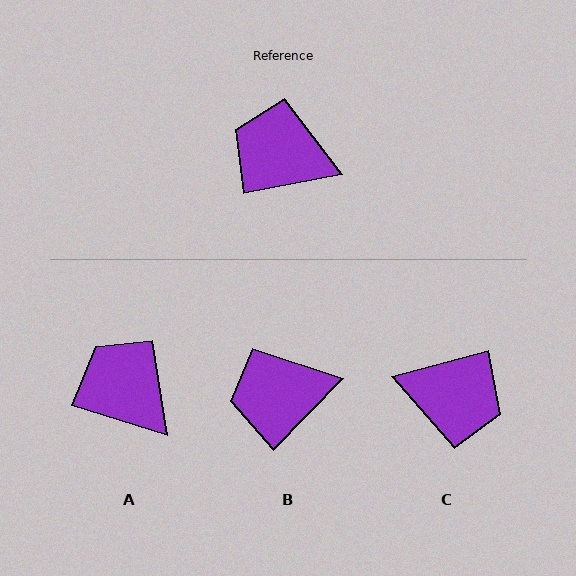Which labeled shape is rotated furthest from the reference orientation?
C, about 176 degrees away.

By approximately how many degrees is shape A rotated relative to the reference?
Approximately 28 degrees clockwise.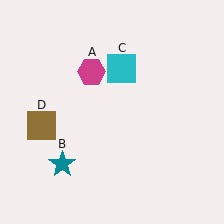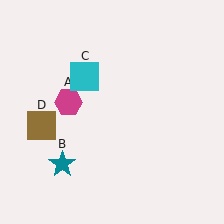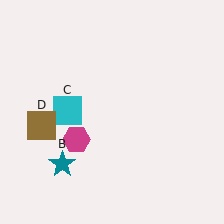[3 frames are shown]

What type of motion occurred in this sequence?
The magenta hexagon (object A), cyan square (object C) rotated counterclockwise around the center of the scene.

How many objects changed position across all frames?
2 objects changed position: magenta hexagon (object A), cyan square (object C).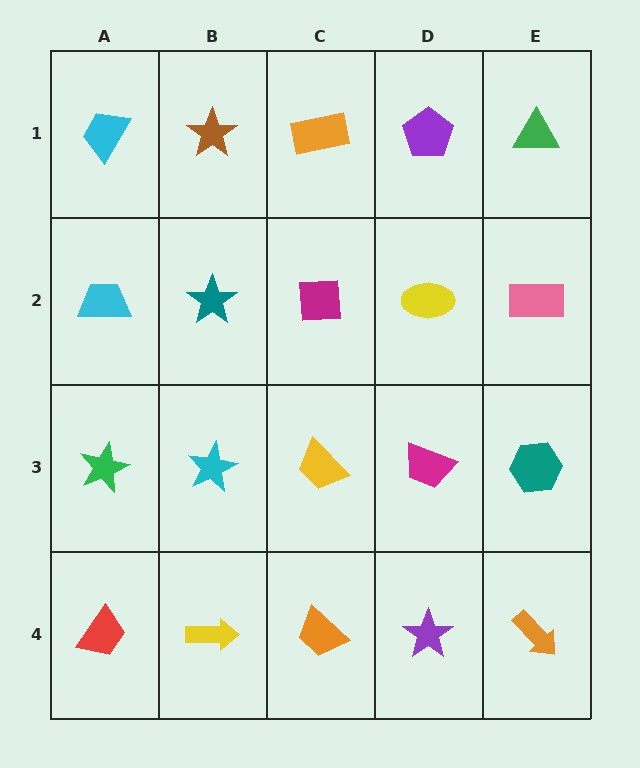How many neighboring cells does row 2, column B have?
4.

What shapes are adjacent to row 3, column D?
A yellow ellipse (row 2, column D), a purple star (row 4, column D), a yellow trapezoid (row 3, column C), a teal hexagon (row 3, column E).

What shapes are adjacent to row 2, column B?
A brown star (row 1, column B), a cyan star (row 3, column B), a cyan trapezoid (row 2, column A), a magenta square (row 2, column C).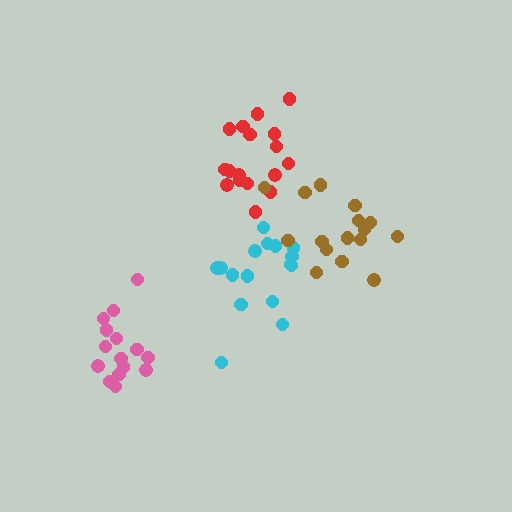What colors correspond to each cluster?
The clusters are colored: red, cyan, brown, pink.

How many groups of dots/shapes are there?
There are 4 groups.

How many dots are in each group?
Group 1: 17 dots, Group 2: 16 dots, Group 3: 16 dots, Group 4: 15 dots (64 total).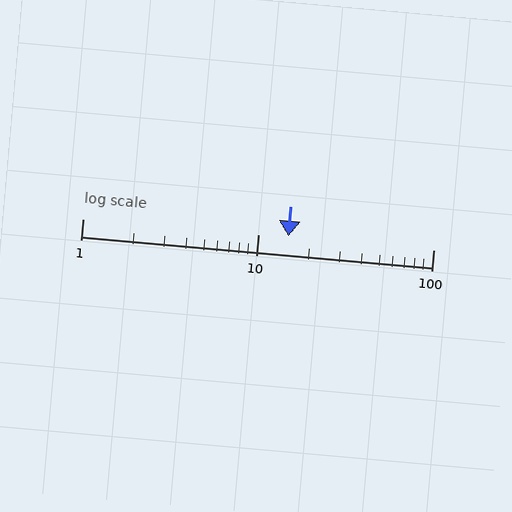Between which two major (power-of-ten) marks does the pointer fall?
The pointer is between 10 and 100.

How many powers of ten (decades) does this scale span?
The scale spans 2 decades, from 1 to 100.